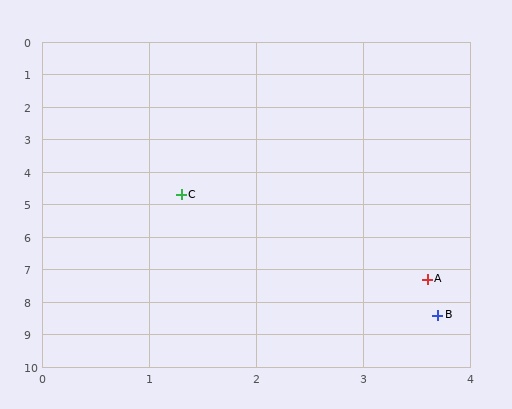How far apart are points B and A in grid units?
Points B and A are about 1.1 grid units apart.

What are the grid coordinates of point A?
Point A is at approximately (3.6, 7.3).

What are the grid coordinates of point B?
Point B is at approximately (3.7, 8.4).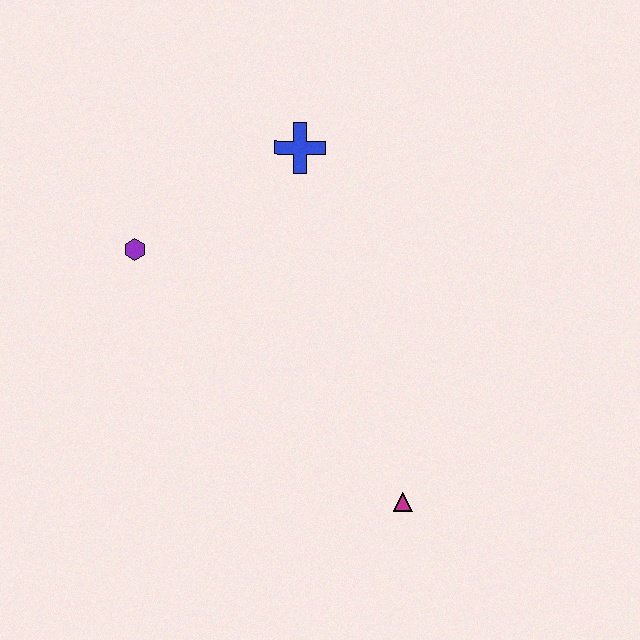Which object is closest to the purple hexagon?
The blue cross is closest to the purple hexagon.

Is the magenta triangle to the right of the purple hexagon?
Yes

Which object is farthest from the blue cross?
The magenta triangle is farthest from the blue cross.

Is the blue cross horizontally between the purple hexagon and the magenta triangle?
Yes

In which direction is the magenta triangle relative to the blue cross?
The magenta triangle is below the blue cross.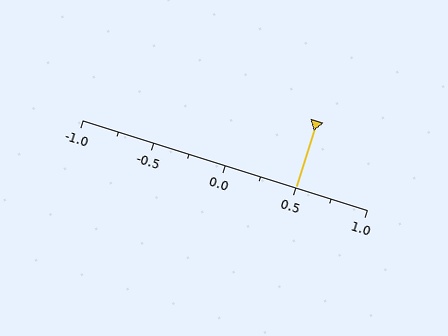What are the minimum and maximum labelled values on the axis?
The axis runs from -1.0 to 1.0.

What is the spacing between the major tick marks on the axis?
The major ticks are spaced 0.5 apart.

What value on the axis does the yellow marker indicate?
The marker indicates approximately 0.5.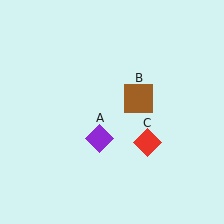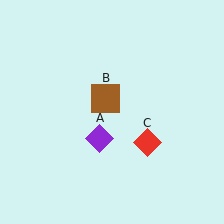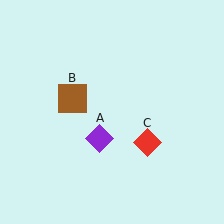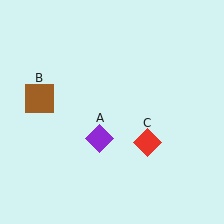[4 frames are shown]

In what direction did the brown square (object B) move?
The brown square (object B) moved left.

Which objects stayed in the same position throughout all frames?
Purple diamond (object A) and red diamond (object C) remained stationary.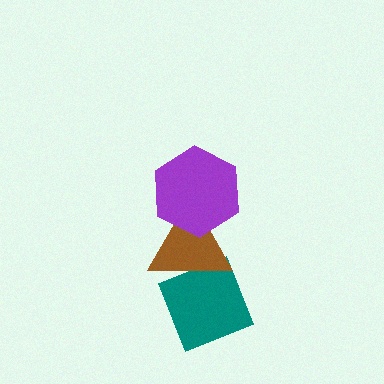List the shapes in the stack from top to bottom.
From top to bottom: the purple hexagon, the brown triangle, the teal diamond.